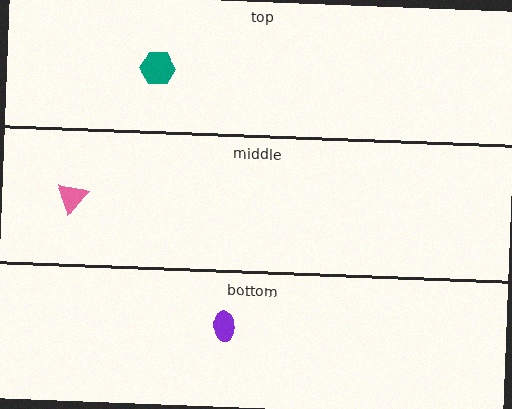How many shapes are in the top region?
1.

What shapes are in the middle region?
The pink triangle.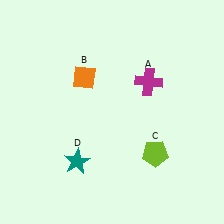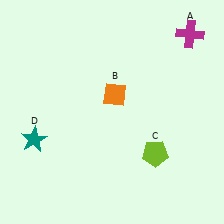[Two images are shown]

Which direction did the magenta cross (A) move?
The magenta cross (A) moved up.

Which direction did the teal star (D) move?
The teal star (D) moved left.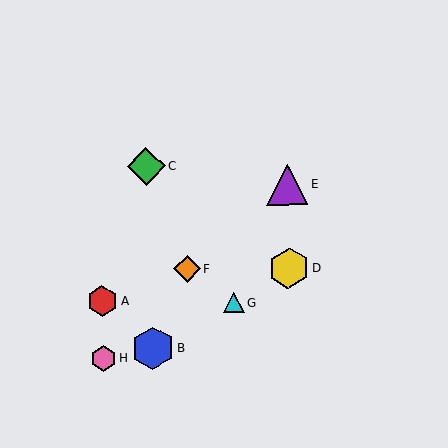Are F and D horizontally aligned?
Yes, both are at y≈269.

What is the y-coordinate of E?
Object E is at y≈185.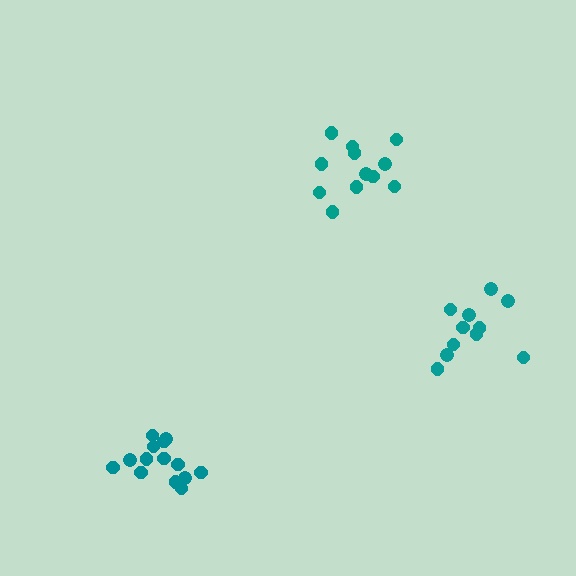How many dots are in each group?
Group 1: 11 dots, Group 2: 14 dots, Group 3: 12 dots (37 total).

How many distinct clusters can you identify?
There are 3 distinct clusters.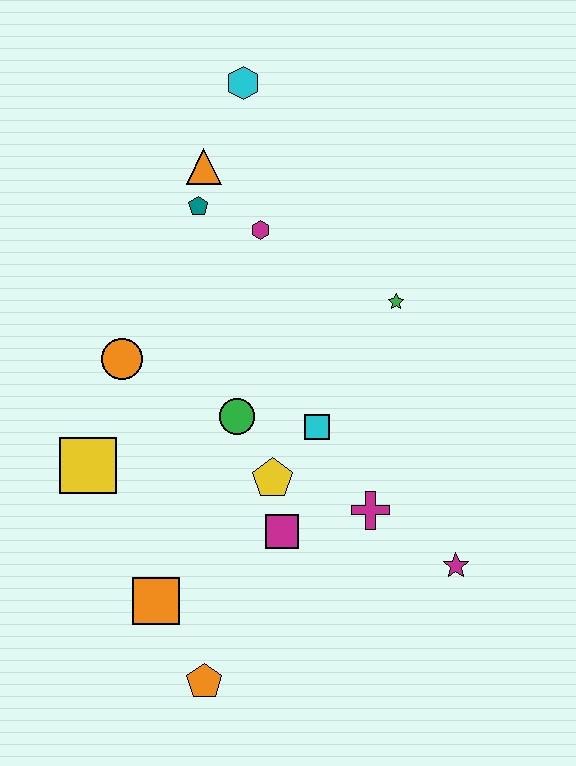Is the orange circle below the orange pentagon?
No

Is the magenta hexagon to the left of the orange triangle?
No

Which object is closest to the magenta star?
The magenta cross is closest to the magenta star.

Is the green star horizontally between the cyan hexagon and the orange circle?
No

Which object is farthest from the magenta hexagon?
The orange pentagon is farthest from the magenta hexagon.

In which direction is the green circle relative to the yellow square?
The green circle is to the right of the yellow square.